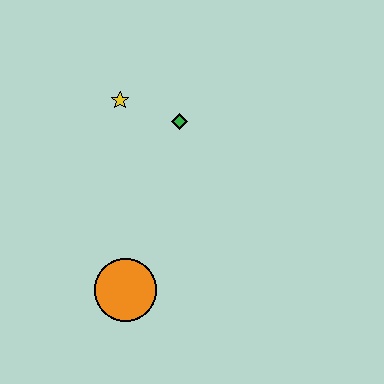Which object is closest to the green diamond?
The yellow star is closest to the green diamond.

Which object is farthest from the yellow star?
The orange circle is farthest from the yellow star.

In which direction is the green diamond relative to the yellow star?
The green diamond is to the right of the yellow star.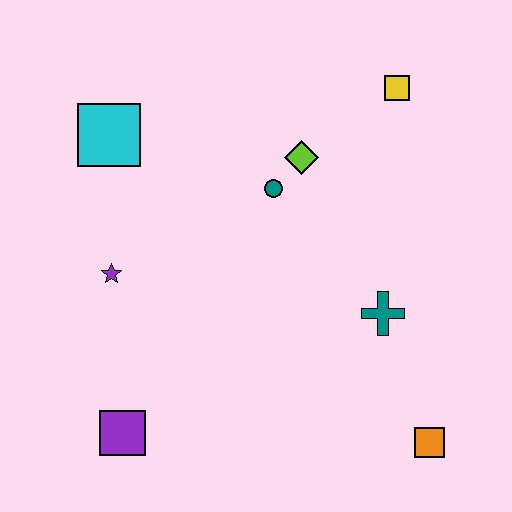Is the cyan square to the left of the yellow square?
Yes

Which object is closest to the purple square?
The purple star is closest to the purple square.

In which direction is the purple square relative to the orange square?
The purple square is to the left of the orange square.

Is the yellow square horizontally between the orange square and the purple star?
Yes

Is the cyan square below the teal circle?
No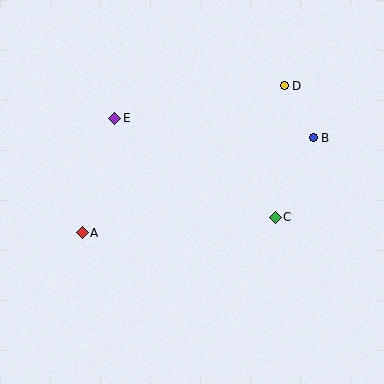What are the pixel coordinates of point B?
Point B is at (313, 138).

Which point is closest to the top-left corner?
Point E is closest to the top-left corner.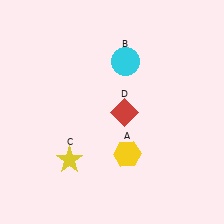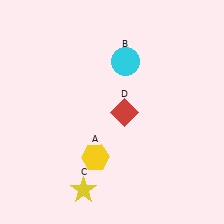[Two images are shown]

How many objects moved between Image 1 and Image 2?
2 objects moved between the two images.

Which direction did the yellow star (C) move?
The yellow star (C) moved down.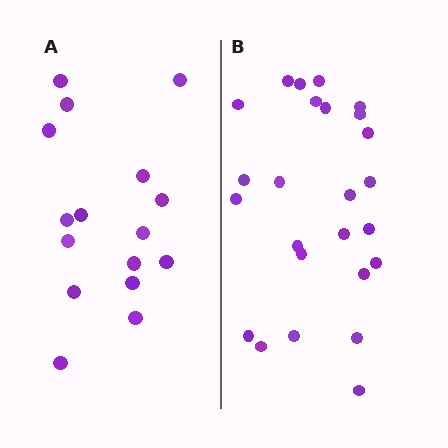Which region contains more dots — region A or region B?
Region B (the right region) has more dots.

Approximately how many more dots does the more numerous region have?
Region B has roughly 8 or so more dots than region A.